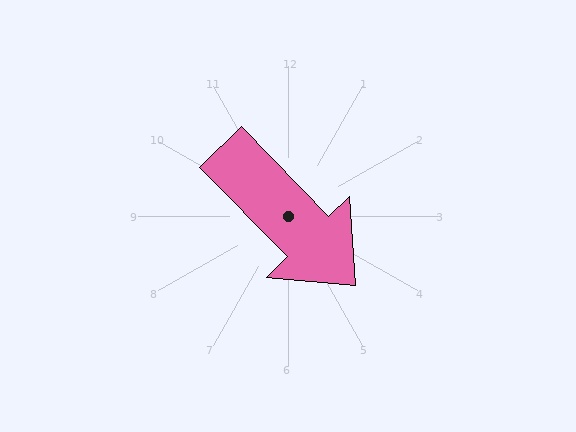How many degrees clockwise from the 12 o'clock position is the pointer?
Approximately 136 degrees.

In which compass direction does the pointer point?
Southeast.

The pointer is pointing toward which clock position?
Roughly 5 o'clock.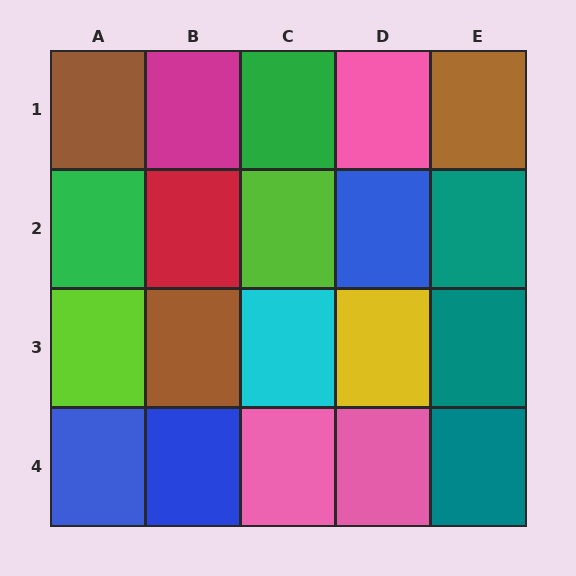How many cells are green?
2 cells are green.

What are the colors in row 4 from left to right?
Blue, blue, pink, pink, teal.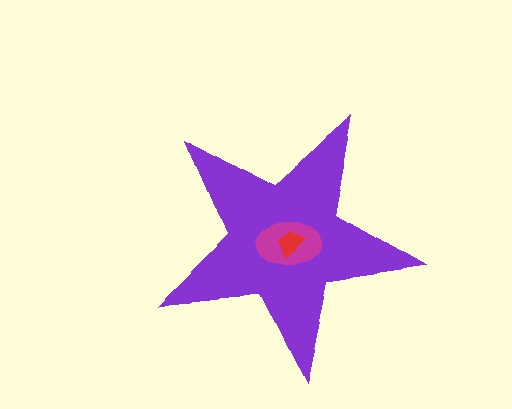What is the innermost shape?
The red trapezoid.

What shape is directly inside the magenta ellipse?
The red trapezoid.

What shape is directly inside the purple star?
The magenta ellipse.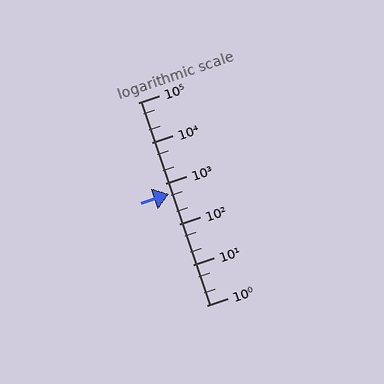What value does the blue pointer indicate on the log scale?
The pointer indicates approximately 560.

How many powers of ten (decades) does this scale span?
The scale spans 5 decades, from 1 to 100000.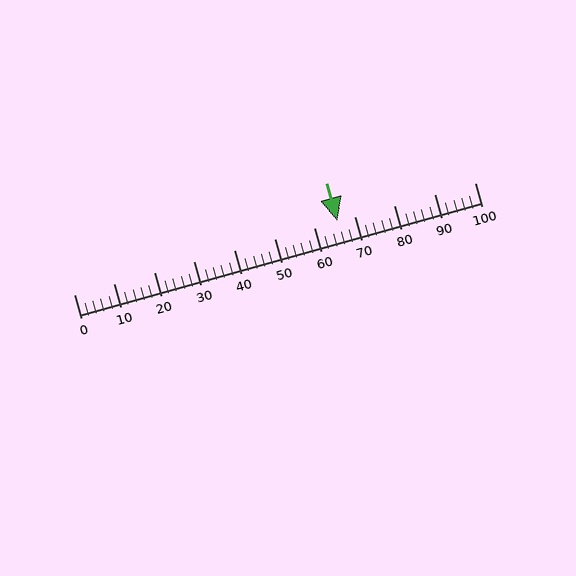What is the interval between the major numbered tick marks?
The major tick marks are spaced 10 units apart.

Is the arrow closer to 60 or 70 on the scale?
The arrow is closer to 70.